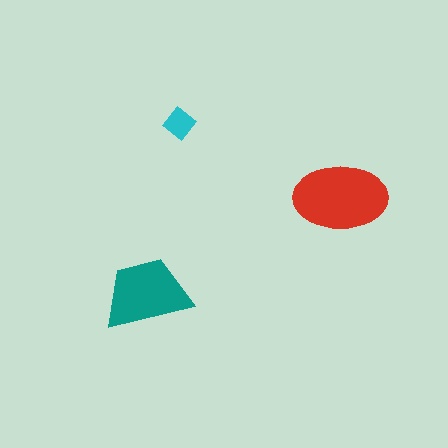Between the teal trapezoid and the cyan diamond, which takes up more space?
The teal trapezoid.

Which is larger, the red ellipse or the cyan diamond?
The red ellipse.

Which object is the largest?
The red ellipse.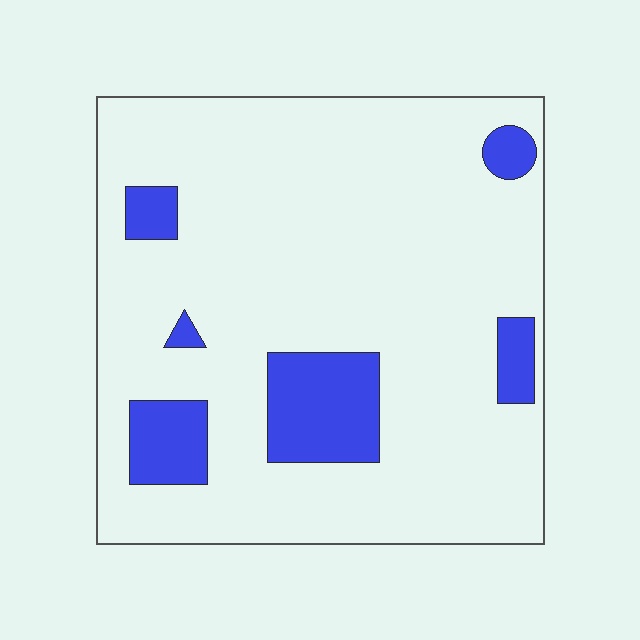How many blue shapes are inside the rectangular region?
6.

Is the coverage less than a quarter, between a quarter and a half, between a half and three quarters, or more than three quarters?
Less than a quarter.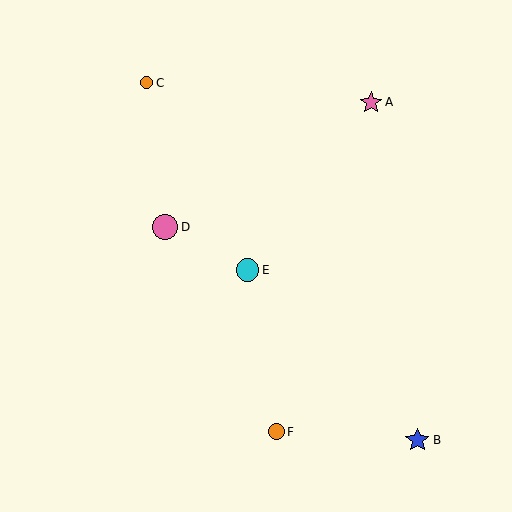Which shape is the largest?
The pink circle (labeled D) is the largest.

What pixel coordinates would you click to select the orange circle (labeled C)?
Click at (147, 83) to select the orange circle C.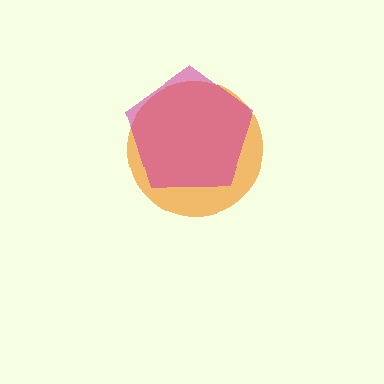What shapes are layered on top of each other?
The layered shapes are: an orange circle, a magenta pentagon.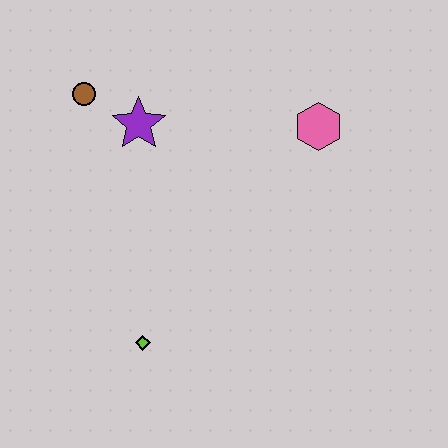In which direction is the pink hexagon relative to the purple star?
The pink hexagon is to the right of the purple star.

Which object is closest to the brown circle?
The purple star is closest to the brown circle.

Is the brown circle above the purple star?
Yes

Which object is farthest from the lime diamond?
The pink hexagon is farthest from the lime diamond.